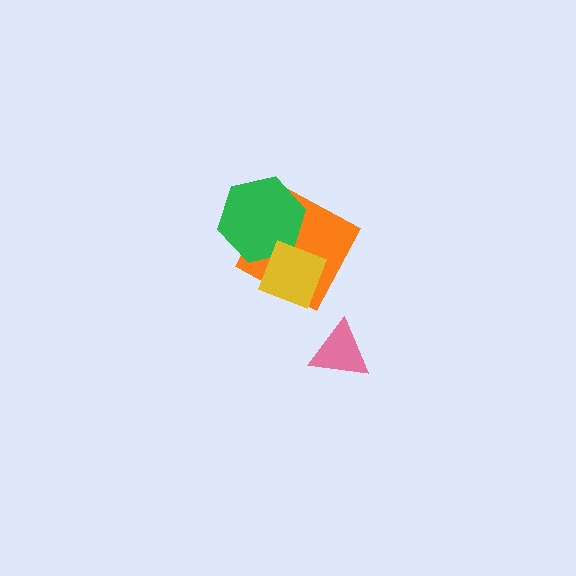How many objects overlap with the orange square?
2 objects overlap with the orange square.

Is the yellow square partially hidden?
No, no other shape covers it.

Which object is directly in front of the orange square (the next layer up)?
The green hexagon is directly in front of the orange square.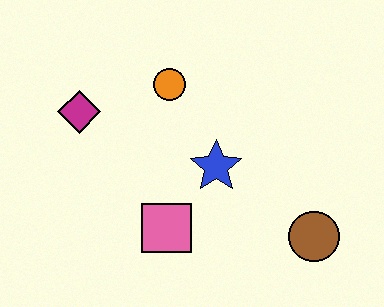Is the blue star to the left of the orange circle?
No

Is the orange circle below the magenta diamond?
No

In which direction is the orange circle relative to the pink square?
The orange circle is above the pink square.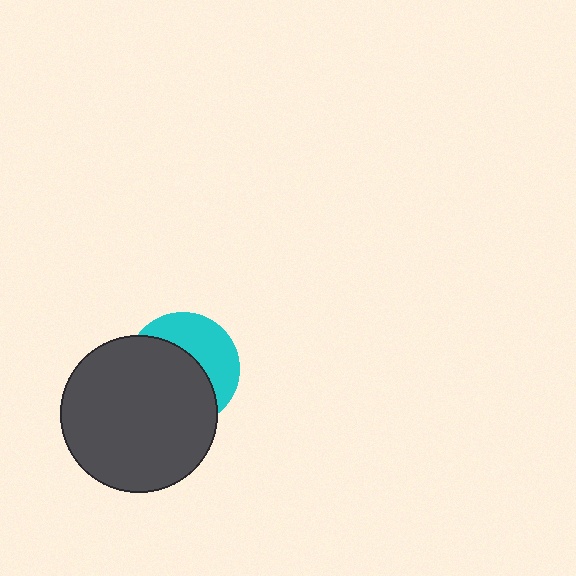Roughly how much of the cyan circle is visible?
A small part of it is visible (roughly 41%).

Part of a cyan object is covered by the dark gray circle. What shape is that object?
It is a circle.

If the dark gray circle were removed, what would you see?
You would see the complete cyan circle.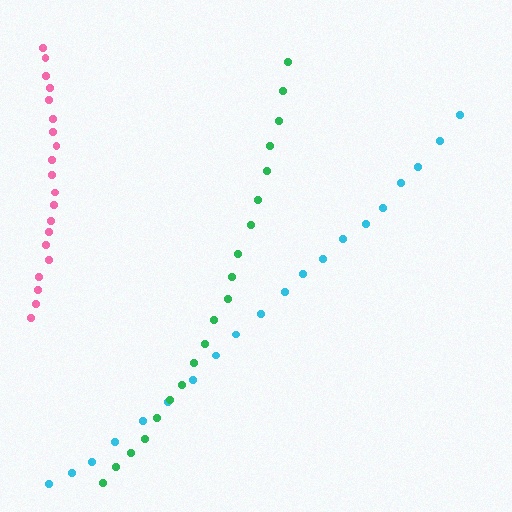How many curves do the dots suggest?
There are 3 distinct paths.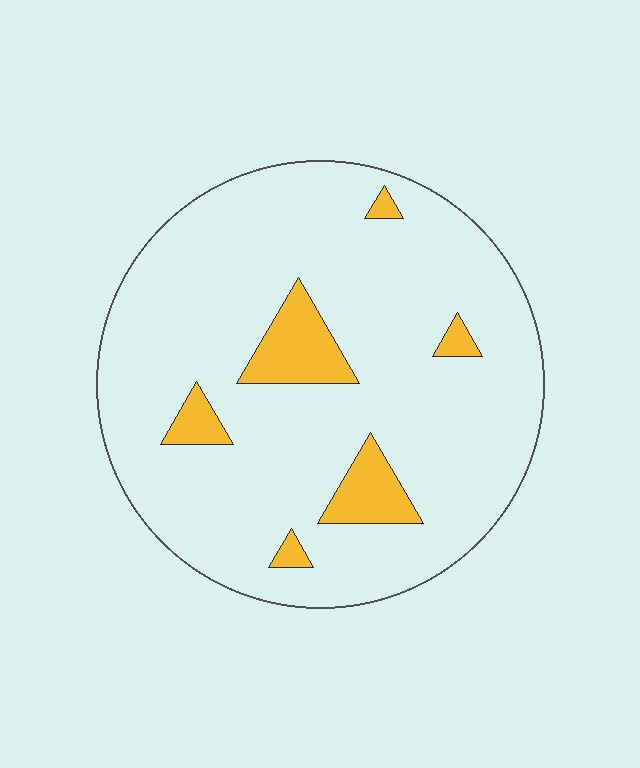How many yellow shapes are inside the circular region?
6.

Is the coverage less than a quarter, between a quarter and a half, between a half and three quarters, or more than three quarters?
Less than a quarter.